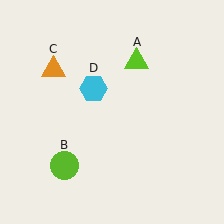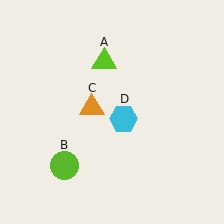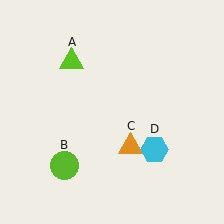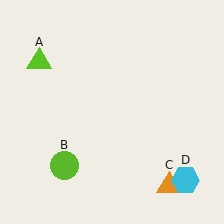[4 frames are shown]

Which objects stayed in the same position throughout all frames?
Lime circle (object B) remained stationary.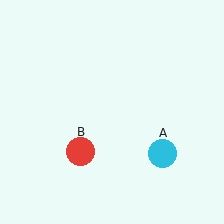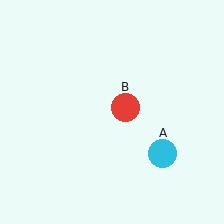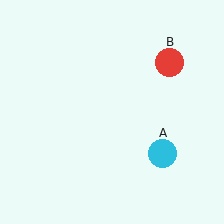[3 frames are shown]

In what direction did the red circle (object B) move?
The red circle (object B) moved up and to the right.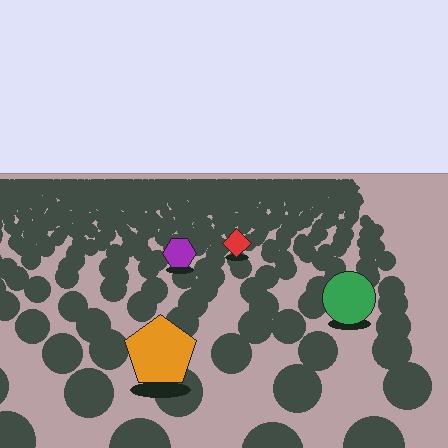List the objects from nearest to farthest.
From nearest to farthest: the orange pentagon, the green circle, the purple hexagon, the red diamond.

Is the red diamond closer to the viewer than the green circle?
No. The green circle is closer — you can tell from the texture gradient: the ground texture is coarser near it.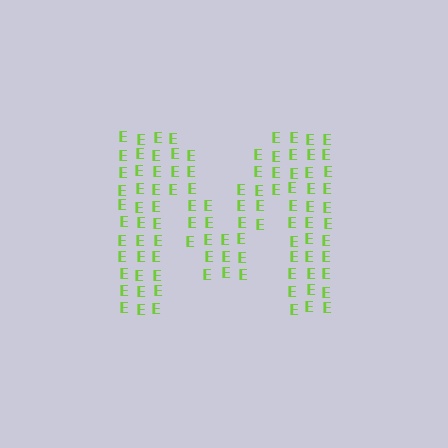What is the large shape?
The large shape is the letter M.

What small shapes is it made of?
It is made of small letter E's.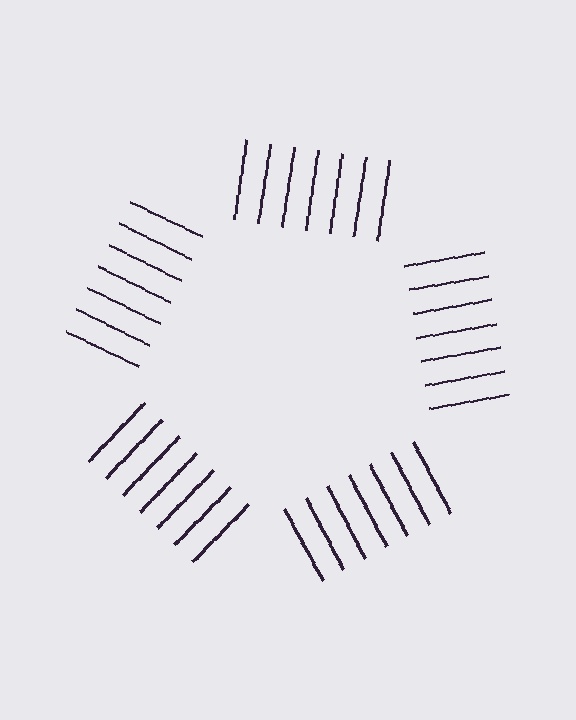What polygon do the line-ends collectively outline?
An illusory pentagon — the line segments terminate on its edges but no continuous stroke is drawn.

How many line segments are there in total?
35 — 7 along each of the 5 edges.